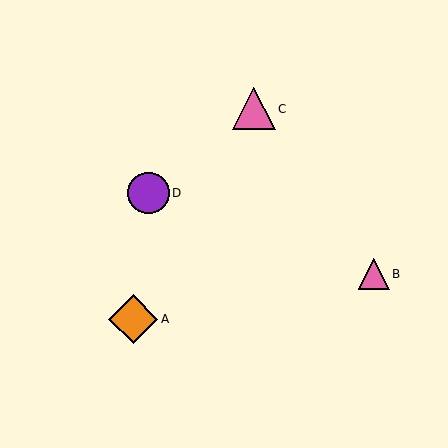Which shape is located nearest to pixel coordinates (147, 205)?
The purple circle (labeled D) at (148, 193) is nearest to that location.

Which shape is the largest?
The orange diamond (labeled A) is the largest.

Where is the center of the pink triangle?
The center of the pink triangle is at (374, 274).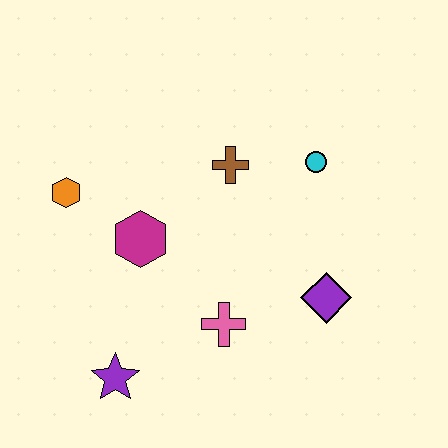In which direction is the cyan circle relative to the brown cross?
The cyan circle is to the right of the brown cross.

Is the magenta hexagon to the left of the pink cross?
Yes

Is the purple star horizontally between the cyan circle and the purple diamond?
No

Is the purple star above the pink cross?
No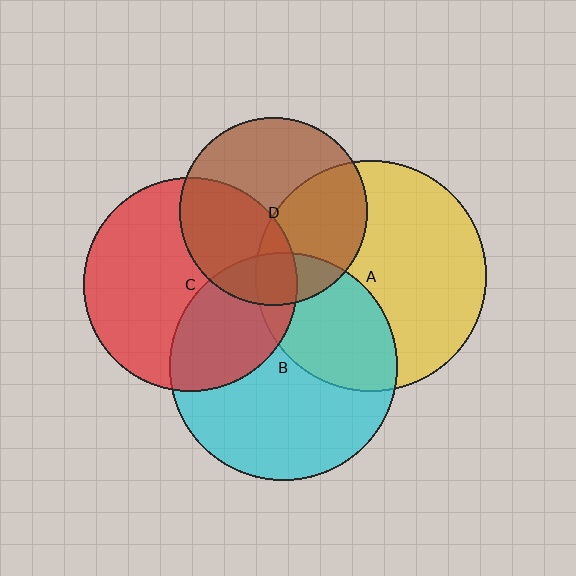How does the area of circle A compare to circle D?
Approximately 1.5 times.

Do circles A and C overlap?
Yes.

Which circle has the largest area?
Circle A (yellow).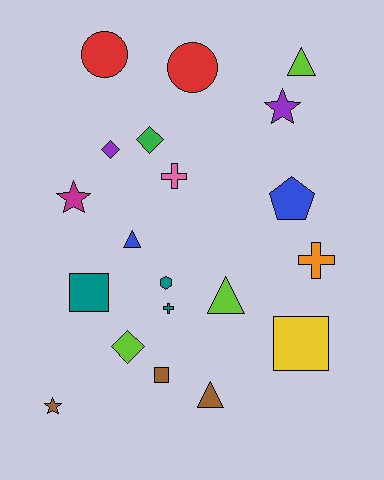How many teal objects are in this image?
There are 3 teal objects.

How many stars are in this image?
There are 3 stars.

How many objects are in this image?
There are 20 objects.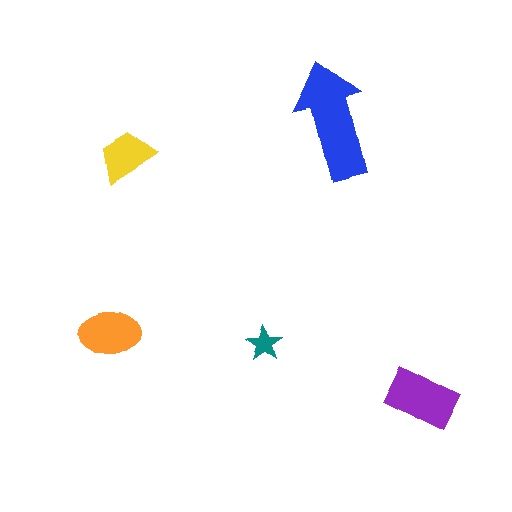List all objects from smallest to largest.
The teal star, the yellow trapezoid, the orange ellipse, the purple rectangle, the blue arrow.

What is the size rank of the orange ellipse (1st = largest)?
3rd.